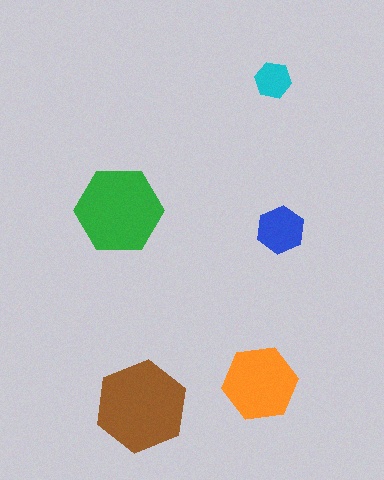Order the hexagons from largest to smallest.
the brown one, the green one, the orange one, the blue one, the cyan one.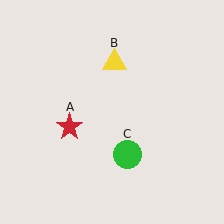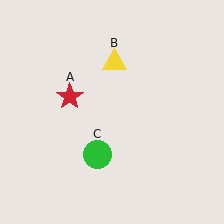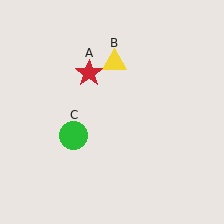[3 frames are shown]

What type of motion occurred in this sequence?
The red star (object A), green circle (object C) rotated clockwise around the center of the scene.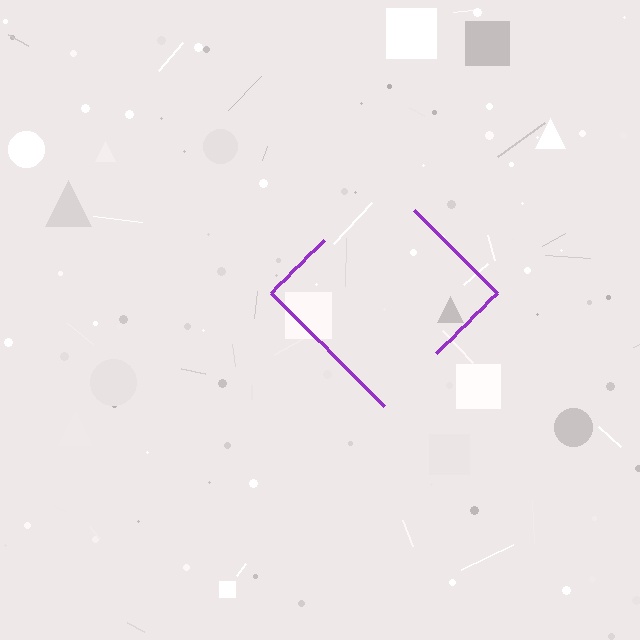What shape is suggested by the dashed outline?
The dashed outline suggests a diamond.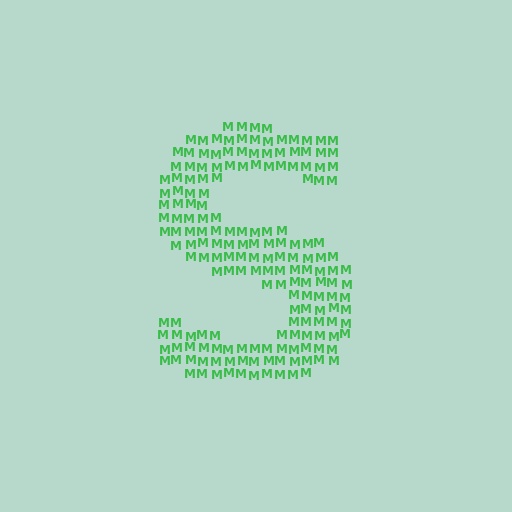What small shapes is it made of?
It is made of small letter M's.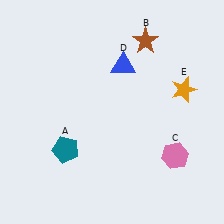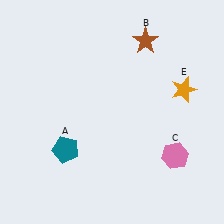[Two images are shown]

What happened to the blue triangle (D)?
The blue triangle (D) was removed in Image 2. It was in the top-right area of Image 1.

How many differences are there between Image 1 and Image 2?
There is 1 difference between the two images.